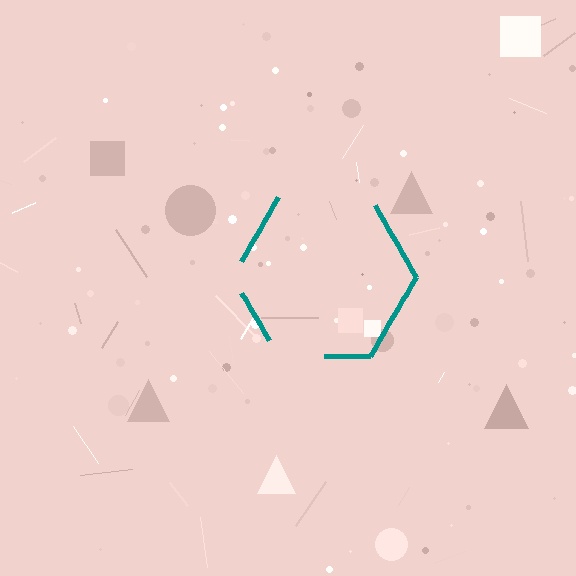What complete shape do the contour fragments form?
The contour fragments form a hexagon.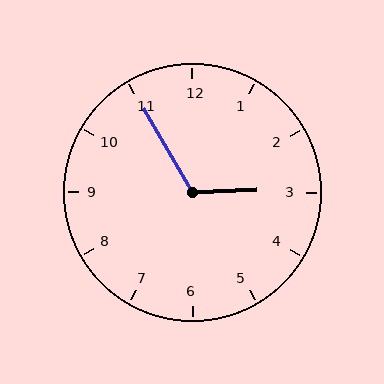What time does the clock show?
2:55.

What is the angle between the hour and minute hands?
Approximately 118 degrees.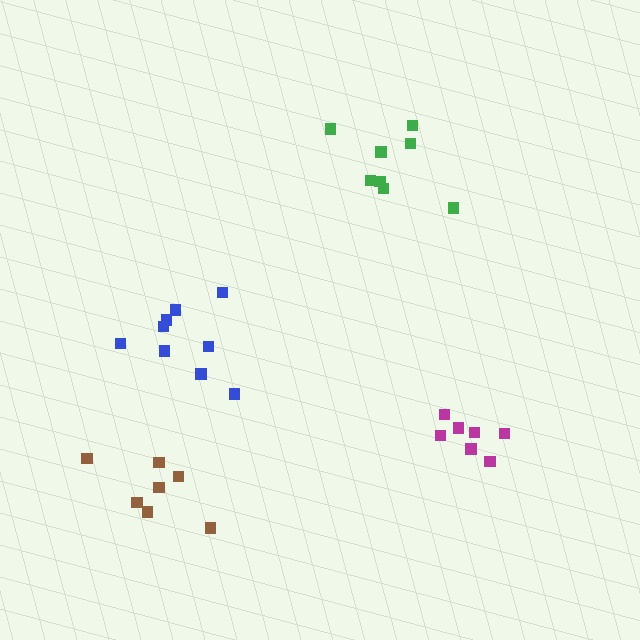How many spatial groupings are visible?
There are 4 spatial groupings.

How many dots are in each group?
Group 1: 7 dots, Group 2: 9 dots, Group 3: 7 dots, Group 4: 8 dots (31 total).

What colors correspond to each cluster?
The clusters are colored: magenta, blue, brown, green.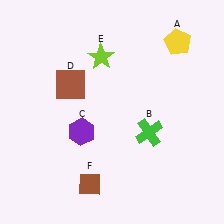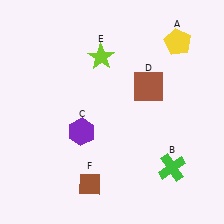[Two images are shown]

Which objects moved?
The objects that moved are: the green cross (B), the brown square (D).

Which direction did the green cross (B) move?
The green cross (B) moved down.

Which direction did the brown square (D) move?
The brown square (D) moved right.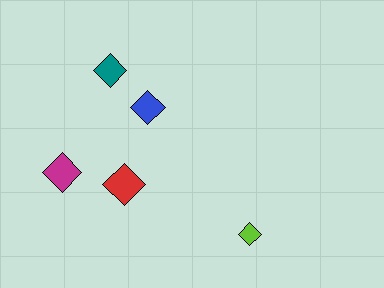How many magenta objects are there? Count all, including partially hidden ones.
There is 1 magenta object.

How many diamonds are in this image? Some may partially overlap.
There are 5 diamonds.